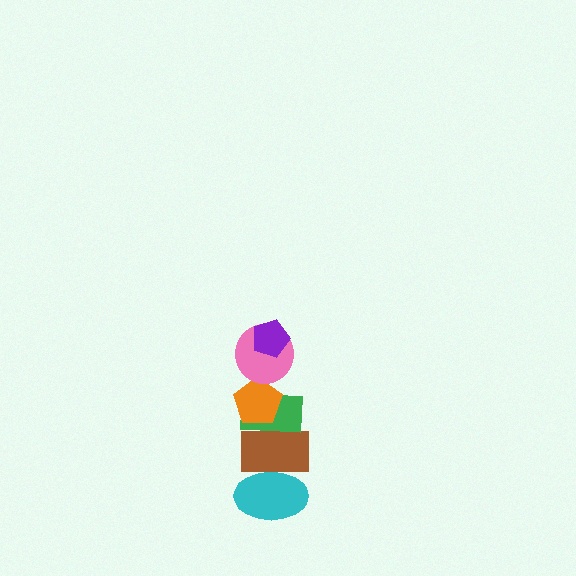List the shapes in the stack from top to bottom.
From top to bottom: the purple pentagon, the pink circle, the orange pentagon, the green rectangle, the brown rectangle, the cyan ellipse.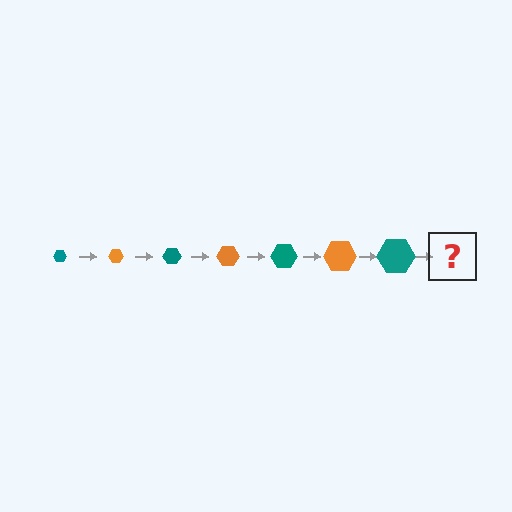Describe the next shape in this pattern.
It should be an orange hexagon, larger than the previous one.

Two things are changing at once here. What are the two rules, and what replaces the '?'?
The two rules are that the hexagon grows larger each step and the color cycles through teal and orange. The '?' should be an orange hexagon, larger than the previous one.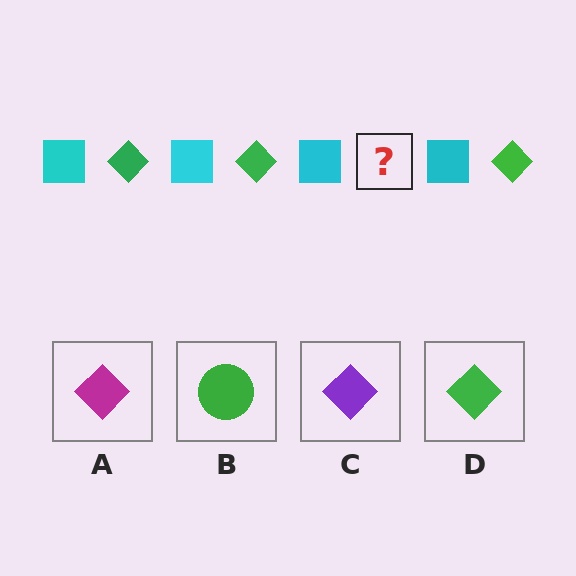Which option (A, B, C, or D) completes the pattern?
D.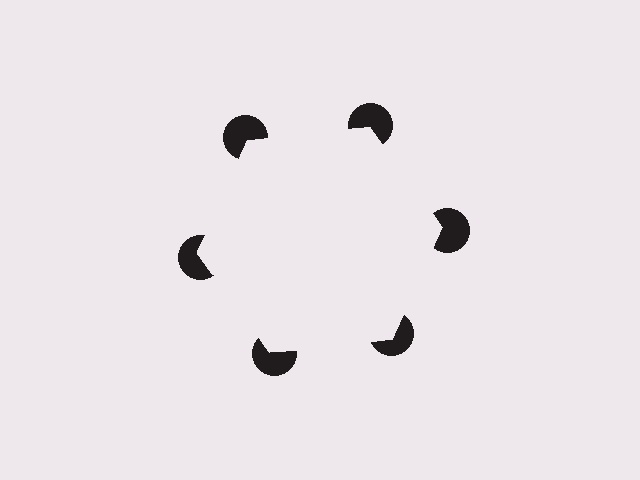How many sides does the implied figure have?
6 sides.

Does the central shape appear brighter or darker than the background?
It typically appears slightly brighter than the background, even though no actual brightness change is drawn.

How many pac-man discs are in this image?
There are 6 — one at each vertex of the illusory hexagon.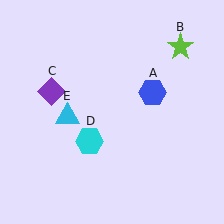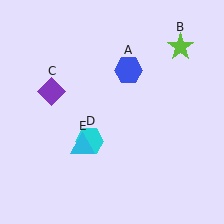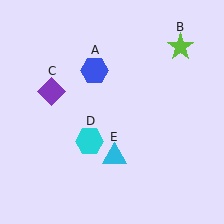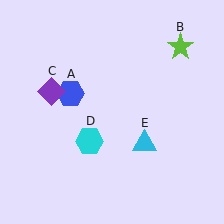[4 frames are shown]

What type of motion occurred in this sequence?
The blue hexagon (object A), cyan triangle (object E) rotated counterclockwise around the center of the scene.